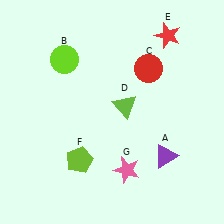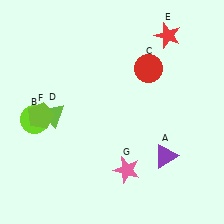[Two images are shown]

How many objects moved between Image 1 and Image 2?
3 objects moved between the two images.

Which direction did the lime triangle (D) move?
The lime triangle (D) moved left.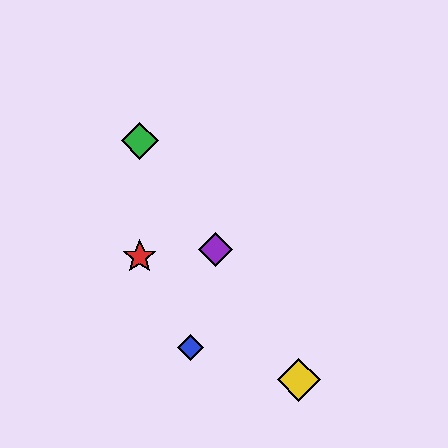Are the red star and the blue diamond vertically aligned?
No, the red star is at x≈140 and the blue diamond is at x≈190.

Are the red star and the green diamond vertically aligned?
Yes, both are at x≈140.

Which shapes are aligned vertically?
The red star, the green diamond are aligned vertically.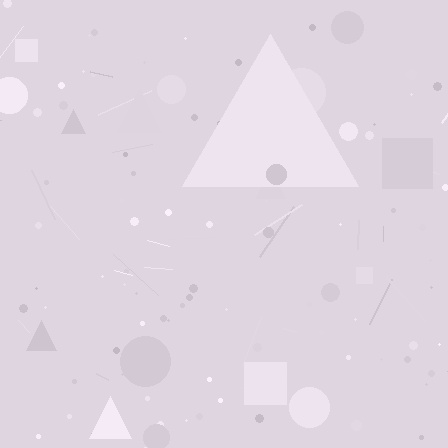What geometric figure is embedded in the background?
A triangle is embedded in the background.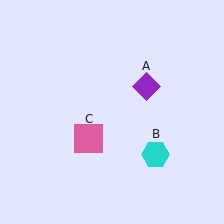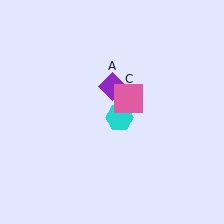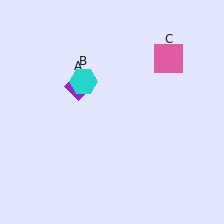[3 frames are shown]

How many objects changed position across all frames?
3 objects changed position: purple diamond (object A), cyan hexagon (object B), pink square (object C).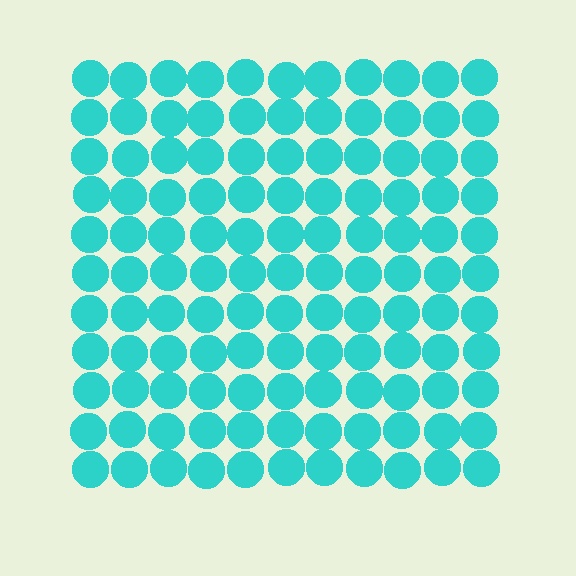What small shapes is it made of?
It is made of small circles.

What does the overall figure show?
The overall figure shows a square.